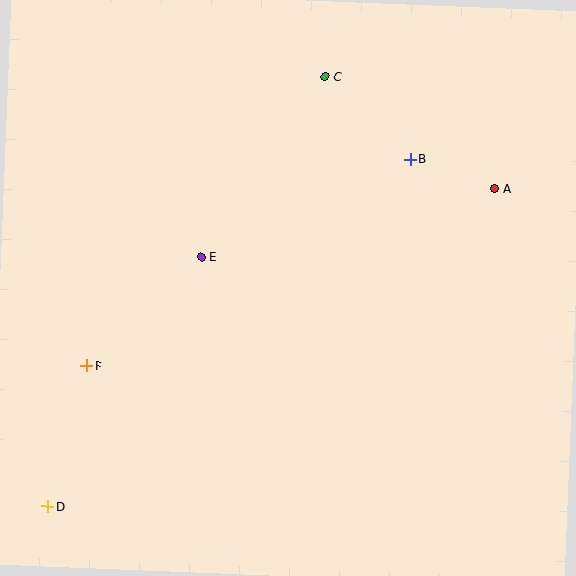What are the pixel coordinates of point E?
Point E is at (202, 257).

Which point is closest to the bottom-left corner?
Point D is closest to the bottom-left corner.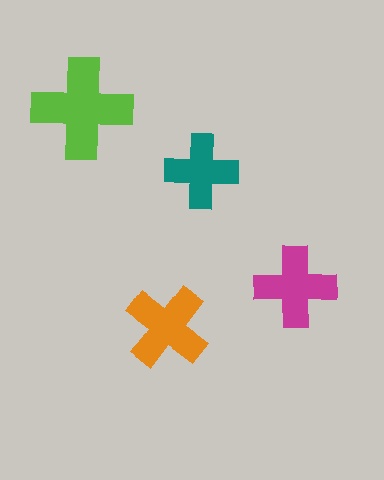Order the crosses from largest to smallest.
the lime one, the orange one, the magenta one, the teal one.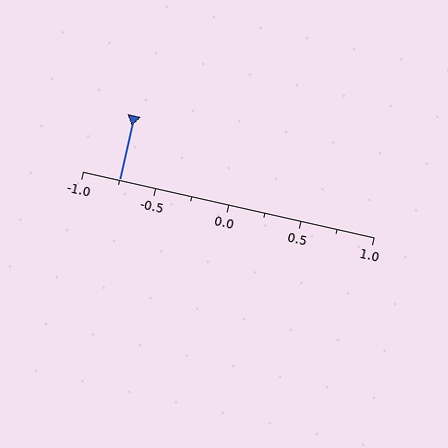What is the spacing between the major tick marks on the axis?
The major ticks are spaced 0.5 apart.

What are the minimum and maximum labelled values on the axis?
The axis runs from -1.0 to 1.0.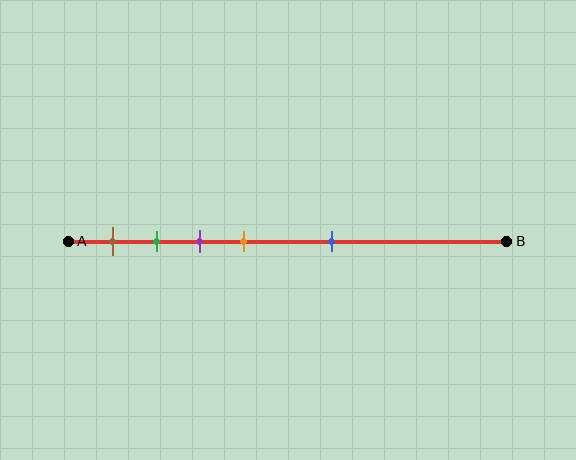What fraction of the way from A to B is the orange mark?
The orange mark is approximately 40% (0.4) of the way from A to B.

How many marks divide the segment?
There are 5 marks dividing the segment.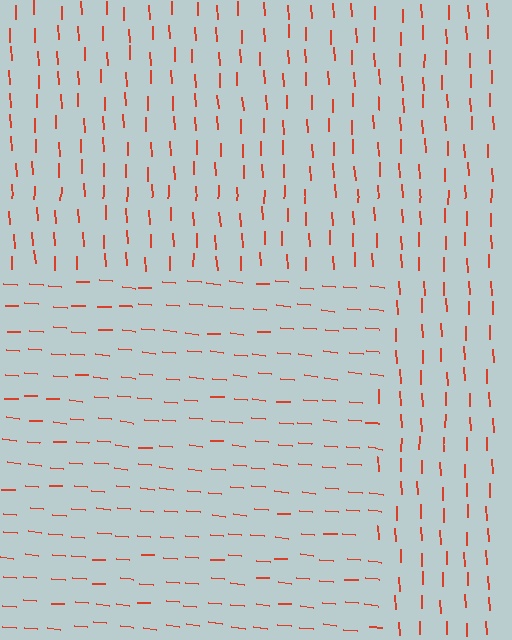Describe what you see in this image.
The image is filled with small red line segments. A rectangle region in the image has lines oriented differently from the surrounding lines, creating a visible texture boundary.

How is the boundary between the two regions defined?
The boundary is defined purely by a change in line orientation (approximately 83 degrees difference). All lines are the same color and thickness.